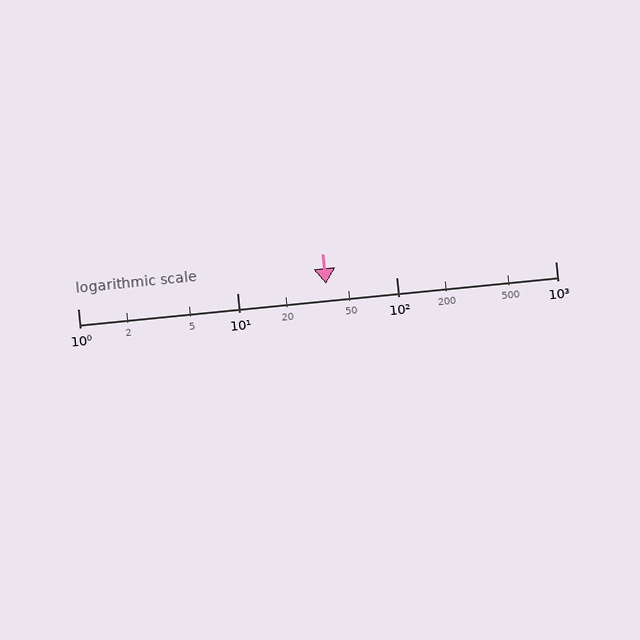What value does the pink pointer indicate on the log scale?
The pointer indicates approximately 36.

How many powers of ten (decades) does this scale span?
The scale spans 3 decades, from 1 to 1000.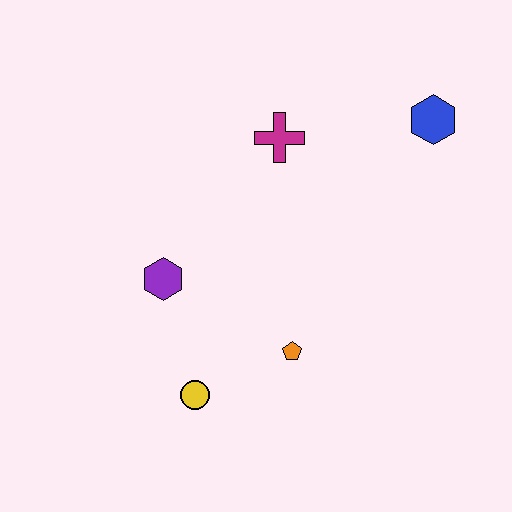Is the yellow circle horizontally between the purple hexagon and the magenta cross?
Yes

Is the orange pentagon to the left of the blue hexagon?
Yes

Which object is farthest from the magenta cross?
The yellow circle is farthest from the magenta cross.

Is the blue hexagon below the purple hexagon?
No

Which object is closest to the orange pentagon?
The yellow circle is closest to the orange pentagon.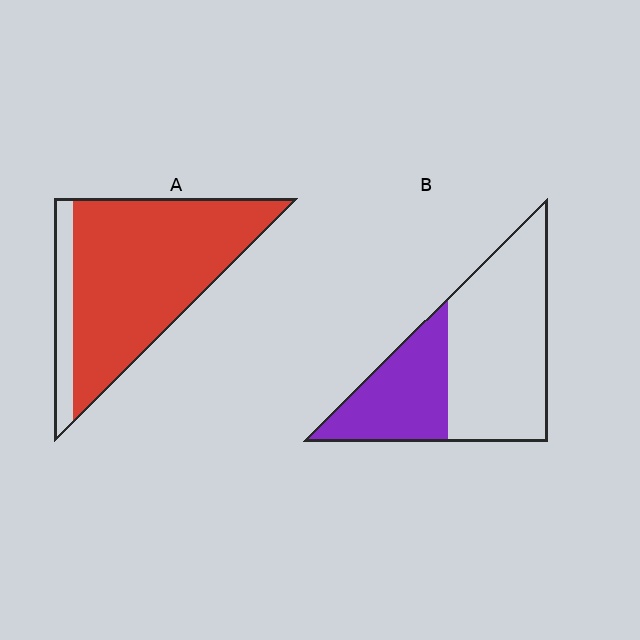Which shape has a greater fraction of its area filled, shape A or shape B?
Shape A.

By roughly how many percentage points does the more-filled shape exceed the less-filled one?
By roughly 50 percentage points (A over B).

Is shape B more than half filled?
No.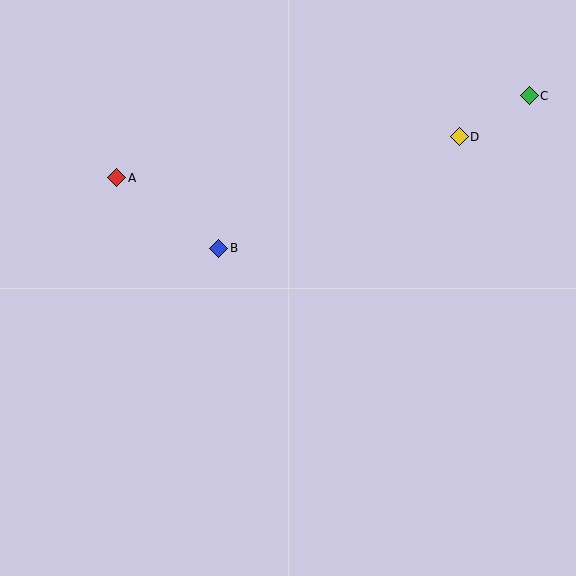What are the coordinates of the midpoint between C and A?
The midpoint between C and A is at (323, 137).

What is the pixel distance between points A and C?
The distance between A and C is 421 pixels.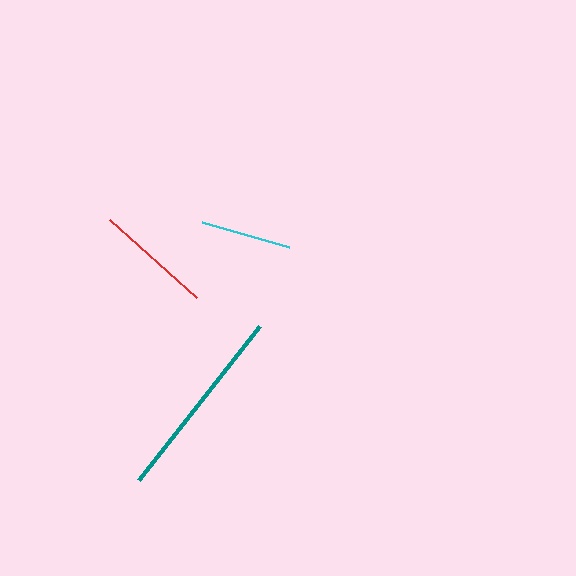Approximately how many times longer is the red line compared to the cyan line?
The red line is approximately 1.3 times the length of the cyan line.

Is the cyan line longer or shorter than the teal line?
The teal line is longer than the cyan line.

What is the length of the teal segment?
The teal segment is approximately 196 pixels long.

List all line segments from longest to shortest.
From longest to shortest: teal, red, cyan.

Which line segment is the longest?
The teal line is the longest at approximately 196 pixels.